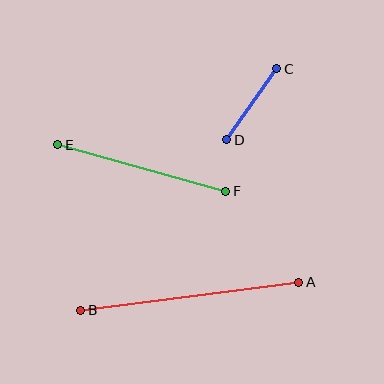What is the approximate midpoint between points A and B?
The midpoint is at approximately (190, 296) pixels.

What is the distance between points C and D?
The distance is approximately 87 pixels.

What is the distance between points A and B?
The distance is approximately 220 pixels.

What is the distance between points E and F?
The distance is approximately 174 pixels.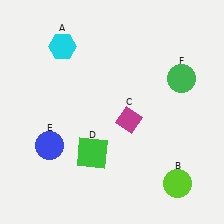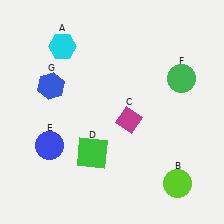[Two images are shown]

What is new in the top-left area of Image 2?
A blue hexagon (G) was added in the top-left area of Image 2.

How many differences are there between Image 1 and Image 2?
There is 1 difference between the two images.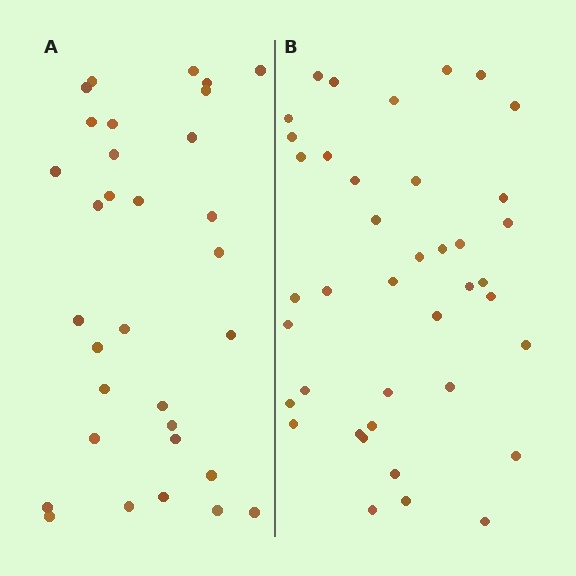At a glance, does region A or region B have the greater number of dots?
Region B (the right region) has more dots.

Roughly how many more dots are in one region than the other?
Region B has roughly 8 or so more dots than region A.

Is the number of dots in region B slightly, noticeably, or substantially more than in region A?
Region B has noticeably more, but not dramatically so. The ratio is roughly 1.2 to 1.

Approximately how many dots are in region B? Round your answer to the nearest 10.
About 40 dots.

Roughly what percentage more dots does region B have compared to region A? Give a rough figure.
About 25% more.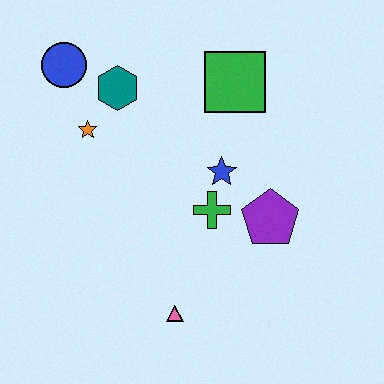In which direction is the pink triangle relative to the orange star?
The pink triangle is below the orange star.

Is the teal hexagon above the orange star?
Yes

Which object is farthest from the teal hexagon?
The pink triangle is farthest from the teal hexagon.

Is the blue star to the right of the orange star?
Yes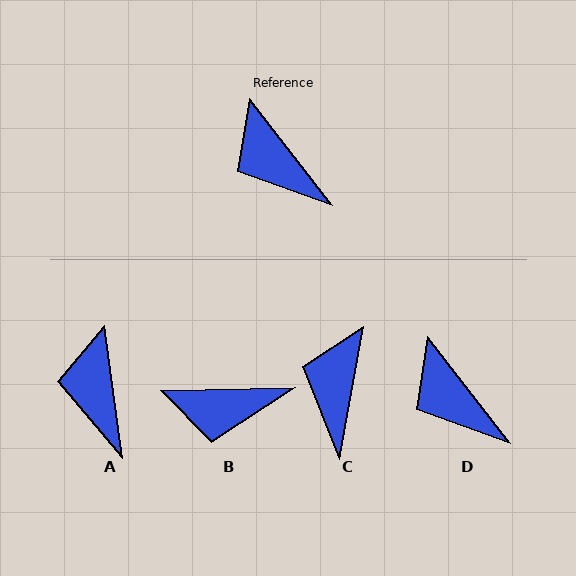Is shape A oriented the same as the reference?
No, it is off by about 30 degrees.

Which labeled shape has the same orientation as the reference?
D.